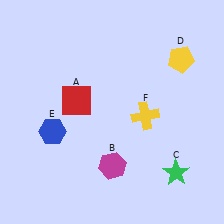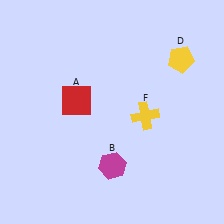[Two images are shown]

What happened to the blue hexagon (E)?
The blue hexagon (E) was removed in Image 2. It was in the bottom-left area of Image 1.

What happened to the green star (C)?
The green star (C) was removed in Image 2. It was in the bottom-right area of Image 1.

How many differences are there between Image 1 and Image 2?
There are 2 differences between the two images.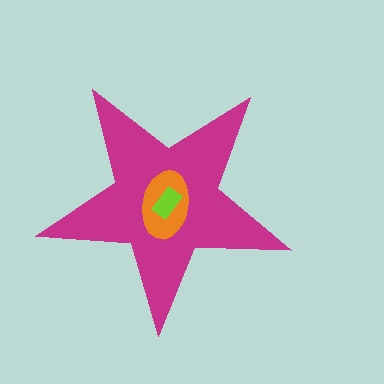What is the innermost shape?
The lime rectangle.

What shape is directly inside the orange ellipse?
The lime rectangle.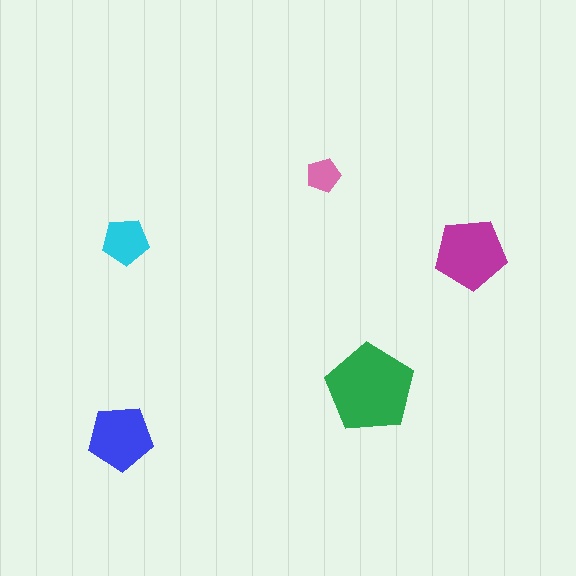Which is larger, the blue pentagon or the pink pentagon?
The blue one.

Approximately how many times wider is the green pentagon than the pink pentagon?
About 2.5 times wider.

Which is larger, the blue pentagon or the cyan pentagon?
The blue one.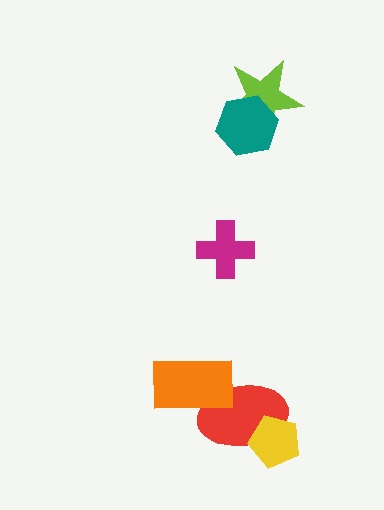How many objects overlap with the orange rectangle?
1 object overlaps with the orange rectangle.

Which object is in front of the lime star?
The teal hexagon is in front of the lime star.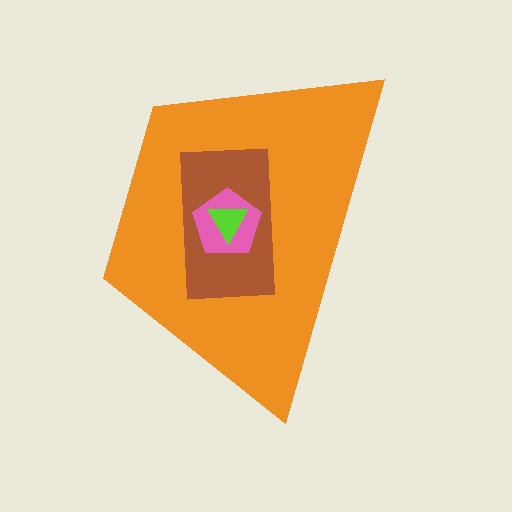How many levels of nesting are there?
4.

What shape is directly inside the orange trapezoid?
The brown rectangle.